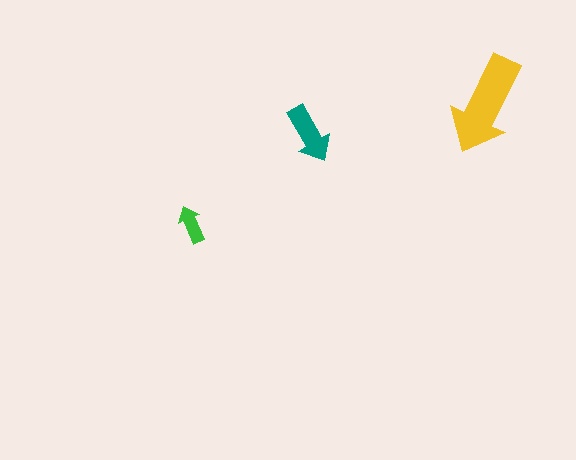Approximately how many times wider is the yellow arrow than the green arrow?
About 2.5 times wider.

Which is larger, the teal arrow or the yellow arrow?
The yellow one.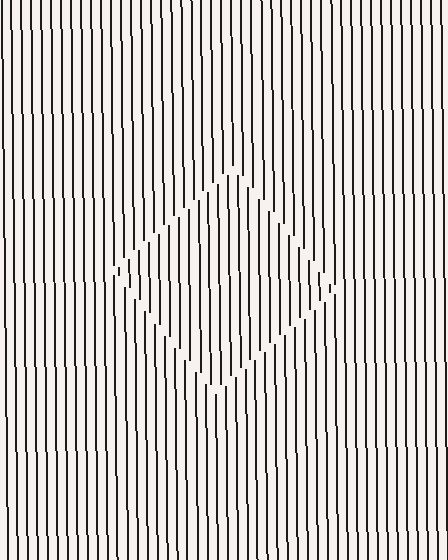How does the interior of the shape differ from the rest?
The interior of the shape contains the same grating, shifted by half a period — the contour is defined by the phase discontinuity where line-ends from the inner and outer gratings abut.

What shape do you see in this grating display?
An illusory square. The interior of the shape contains the same grating, shifted by half a period — the contour is defined by the phase discontinuity where line-ends from the inner and outer gratings abut.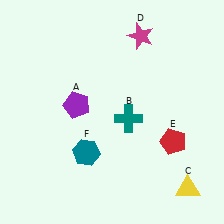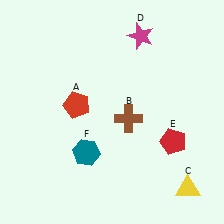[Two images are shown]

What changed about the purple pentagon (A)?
In Image 1, A is purple. In Image 2, it changed to red.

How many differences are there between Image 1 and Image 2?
There are 2 differences between the two images.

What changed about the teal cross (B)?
In Image 1, B is teal. In Image 2, it changed to brown.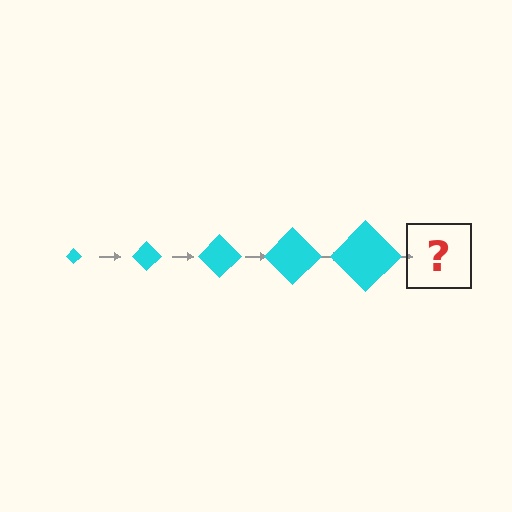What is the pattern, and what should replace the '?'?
The pattern is that the diamond gets progressively larger each step. The '?' should be a cyan diamond, larger than the previous one.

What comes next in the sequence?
The next element should be a cyan diamond, larger than the previous one.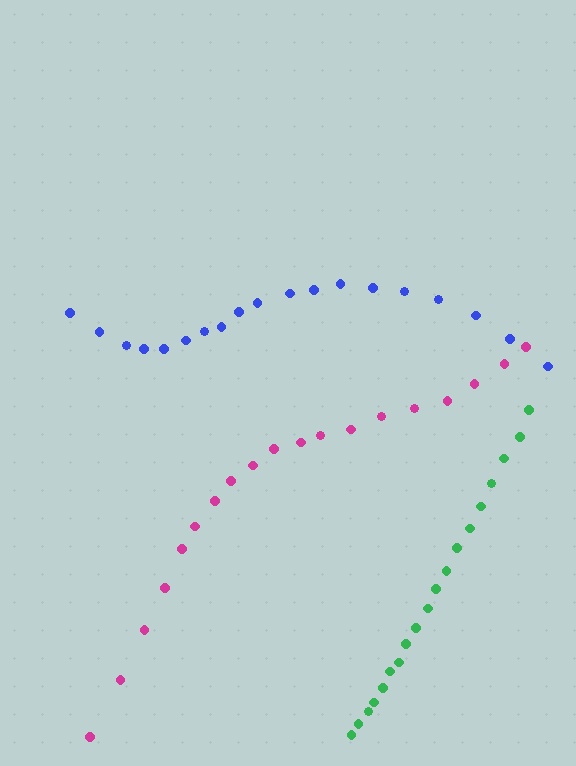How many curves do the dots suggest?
There are 3 distinct paths.